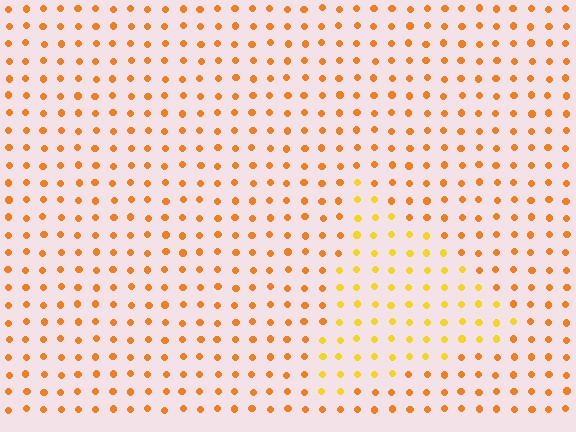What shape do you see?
I see a triangle.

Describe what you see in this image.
The image is filled with small orange elements in a uniform arrangement. A triangle-shaped region is visible where the elements are tinted to a slightly different hue, forming a subtle color boundary.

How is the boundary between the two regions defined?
The boundary is defined purely by a slight shift in hue (about 25 degrees). Spacing, size, and orientation are identical on both sides.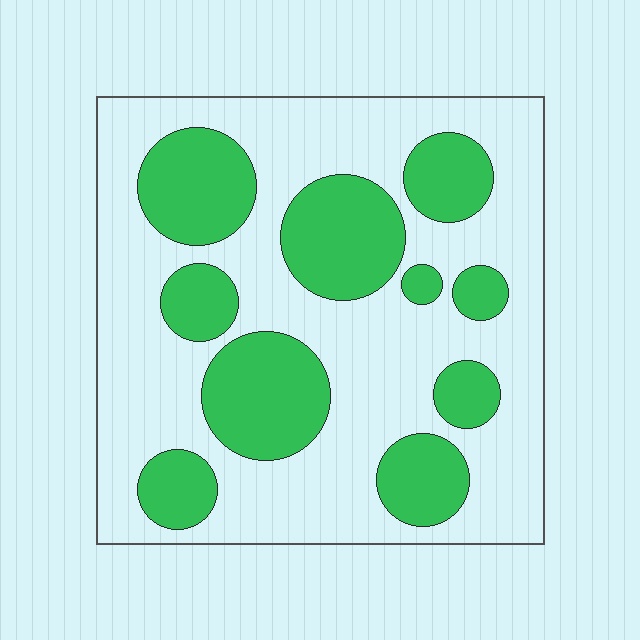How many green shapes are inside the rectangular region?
10.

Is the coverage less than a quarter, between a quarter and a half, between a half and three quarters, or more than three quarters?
Between a quarter and a half.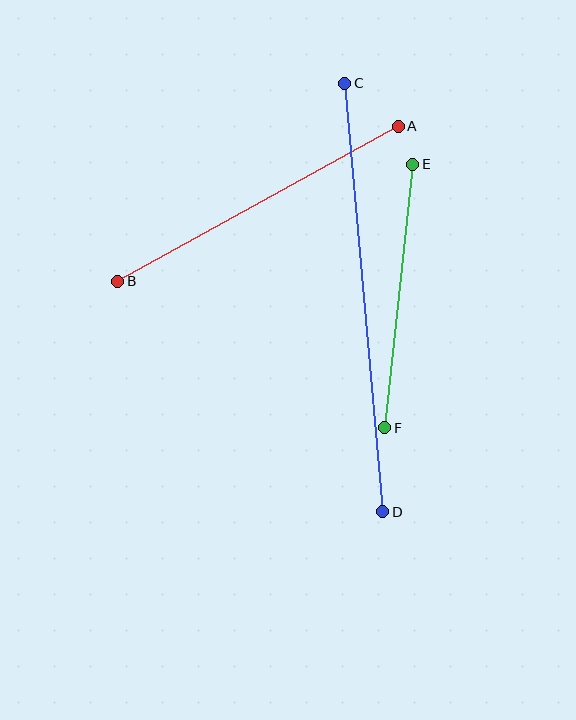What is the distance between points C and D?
The distance is approximately 430 pixels.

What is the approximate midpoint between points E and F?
The midpoint is at approximately (399, 296) pixels.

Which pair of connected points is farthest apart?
Points C and D are farthest apart.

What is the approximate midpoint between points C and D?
The midpoint is at approximately (364, 298) pixels.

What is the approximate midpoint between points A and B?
The midpoint is at approximately (258, 204) pixels.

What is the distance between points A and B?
The distance is approximately 320 pixels.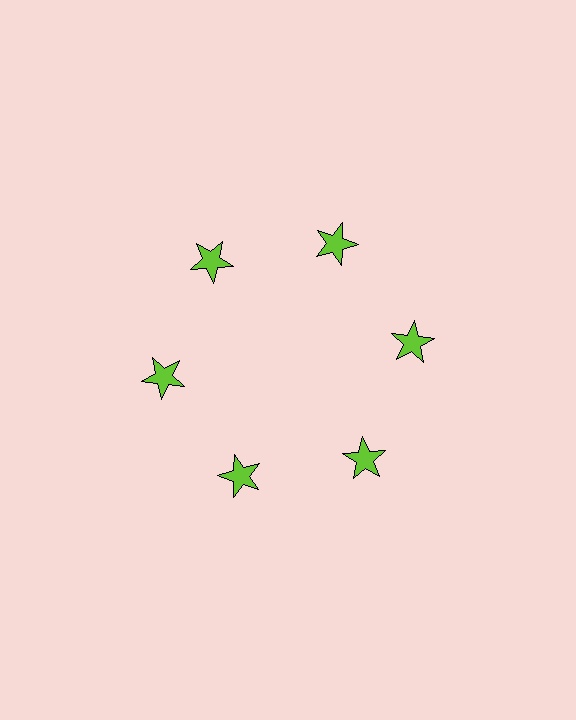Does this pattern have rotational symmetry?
Yes, this pattern has 6-fold rotational symmetry. It looks the same after rotating 60 degrees around the center.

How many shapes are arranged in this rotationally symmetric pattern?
There are 6 shapes, arranged in 6 groups of 1.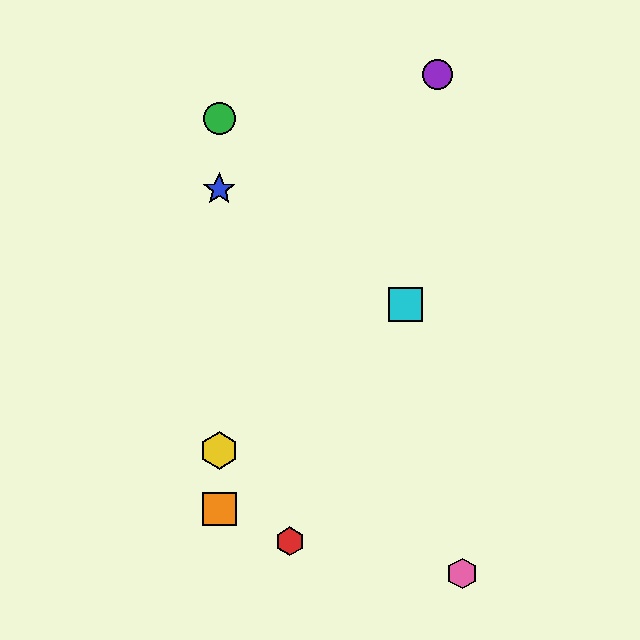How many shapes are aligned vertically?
4 shapes (the blue star, the green circle, the yellow hexagon, the orange square) are aligned vertically.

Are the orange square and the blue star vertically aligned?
Yes, both are at x≈219.